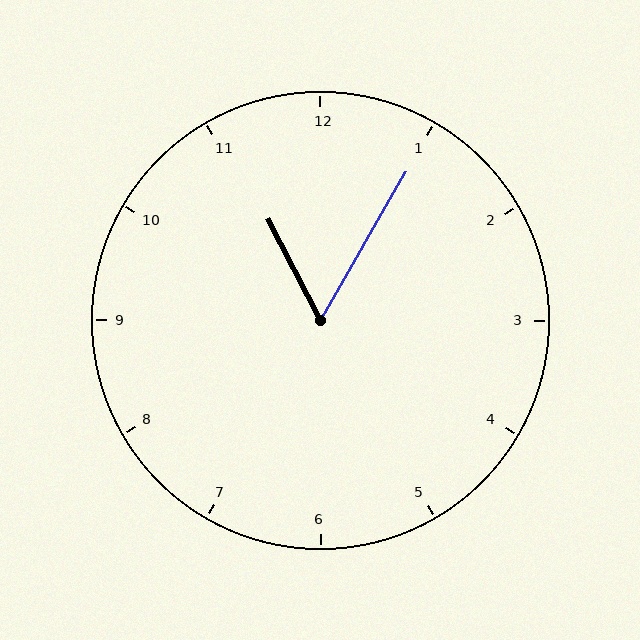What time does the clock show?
11:05.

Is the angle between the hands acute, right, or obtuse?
It is acute.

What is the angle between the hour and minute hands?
Approximately 58 degrees.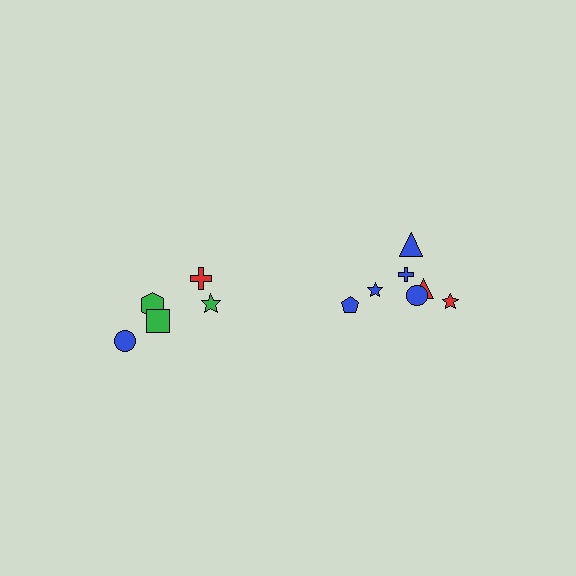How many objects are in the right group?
There are 7 objects.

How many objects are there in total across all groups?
There are 12 objects.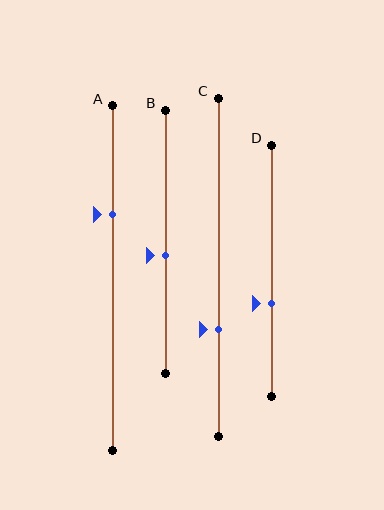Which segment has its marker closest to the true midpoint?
Segment B has its marker closest to the true midpoint.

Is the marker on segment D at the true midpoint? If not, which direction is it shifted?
No, the marker on segment D is shifted downward by about 13% of the segment length.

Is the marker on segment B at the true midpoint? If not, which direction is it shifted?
No, the marker on segment B is shifted downward by about 5% of the segment length.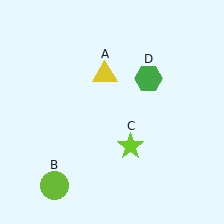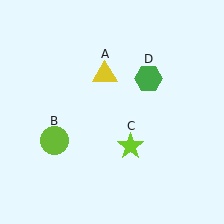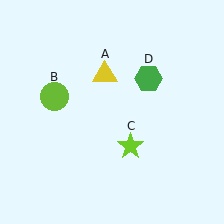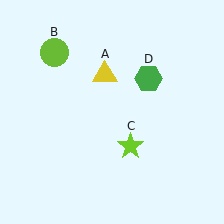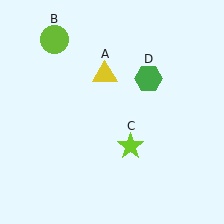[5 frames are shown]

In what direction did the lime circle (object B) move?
The lime circle (object B) moved up.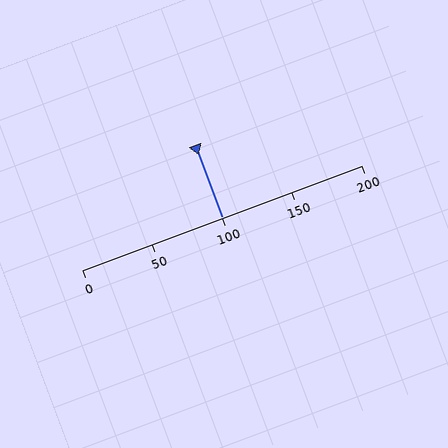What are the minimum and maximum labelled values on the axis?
The axis runs from 0 to 200.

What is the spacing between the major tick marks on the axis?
The major ticks are spaced 50 apart.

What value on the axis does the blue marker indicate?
The marker indicates approximately 100.